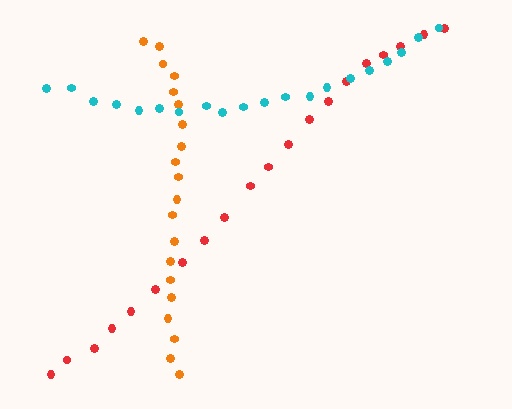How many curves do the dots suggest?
There are 3 distinct paths.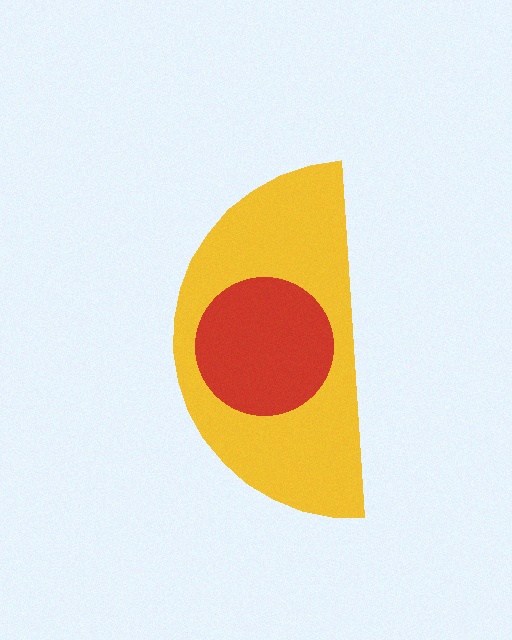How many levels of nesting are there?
2.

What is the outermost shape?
The yellow semicircle.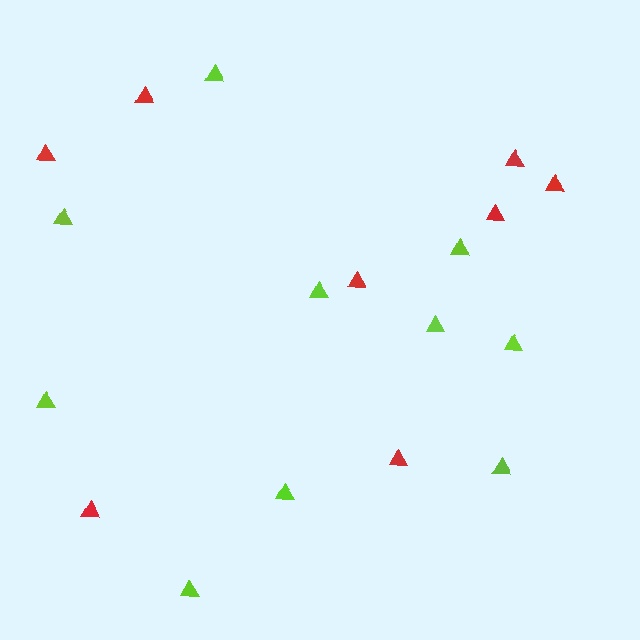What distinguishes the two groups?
There are 2 groups: one group of lime triangles (10) and one group of red triangles (8).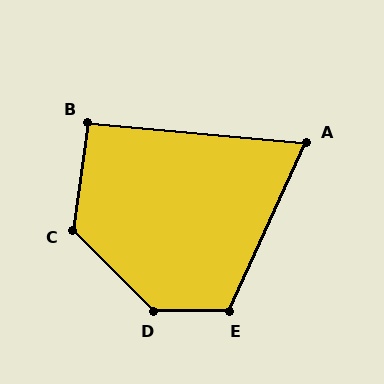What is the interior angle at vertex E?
Approximately 114 degrees (obtuse).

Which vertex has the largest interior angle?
D, at approximately 135 degrees.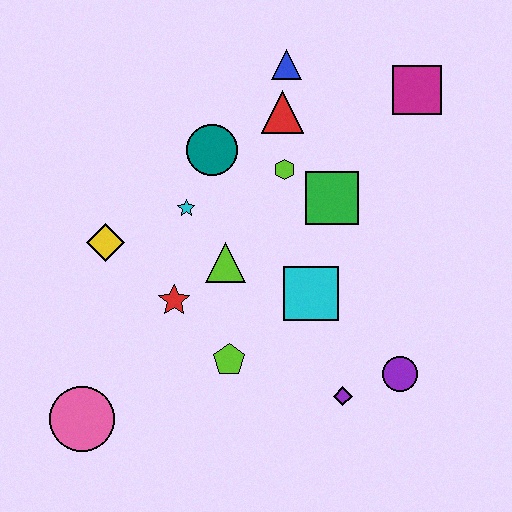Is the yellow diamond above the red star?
Yes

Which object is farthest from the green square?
The pink circle is farthest from the green square.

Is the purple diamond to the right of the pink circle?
Yes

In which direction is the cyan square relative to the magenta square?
The cyan square is below the magenta square.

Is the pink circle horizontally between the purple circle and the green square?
No